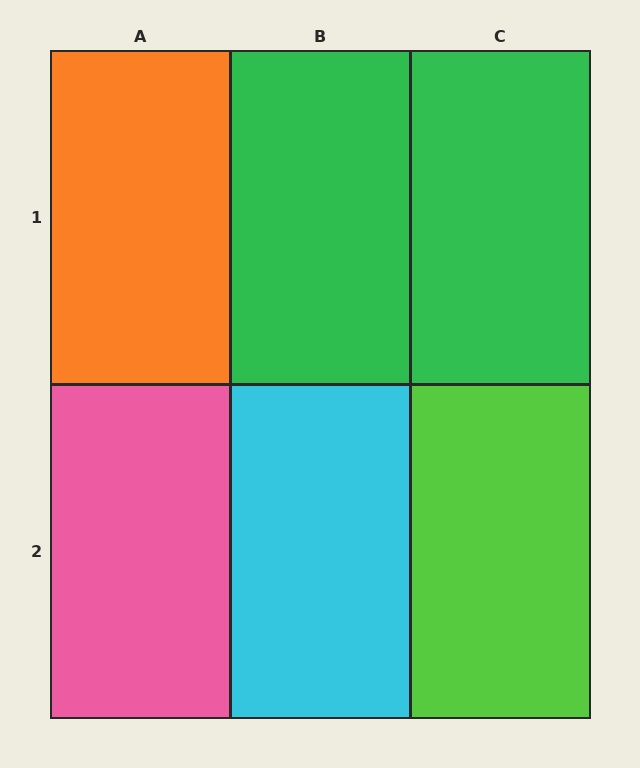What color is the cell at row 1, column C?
Green.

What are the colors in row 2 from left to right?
Pink, cyan, lime.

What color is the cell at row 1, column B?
Green.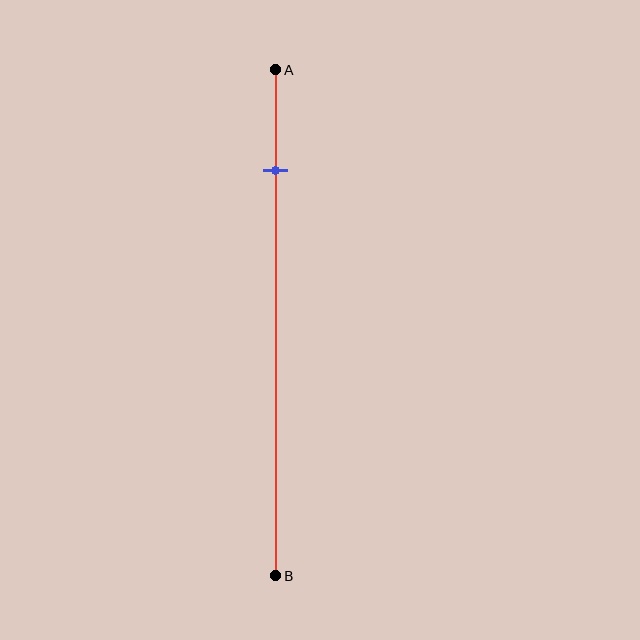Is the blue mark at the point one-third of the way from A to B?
No, the mark is at about 20% from A, not at the 33% one-third point.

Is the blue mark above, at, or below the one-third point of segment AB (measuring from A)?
The blue mark is above the one-third point of segment AB.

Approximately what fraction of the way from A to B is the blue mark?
The blue mark is approximately 20% of the way from A to B.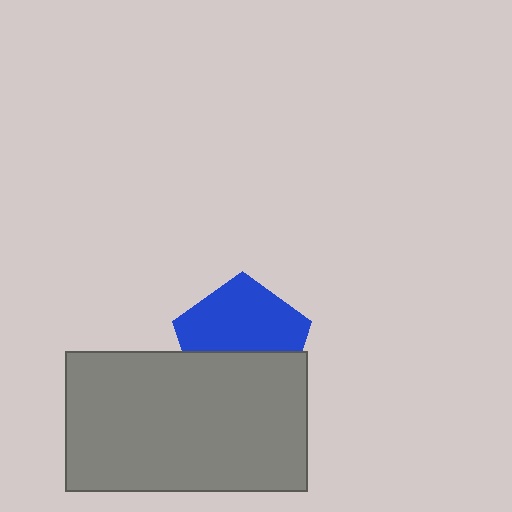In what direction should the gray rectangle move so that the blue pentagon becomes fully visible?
The gray rectangle should move down. That is the shortest direction to clear the overlap and leave the blue pentagon fully visible.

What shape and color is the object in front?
The object in front is a gray rectangle.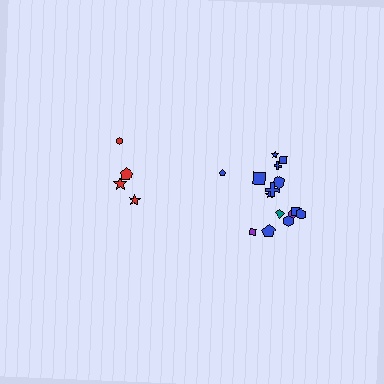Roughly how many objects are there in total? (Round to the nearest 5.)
Roughly 20 objects in total.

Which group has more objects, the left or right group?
The right group.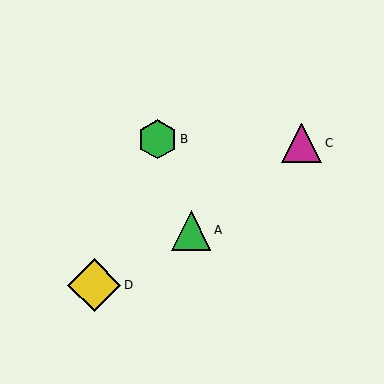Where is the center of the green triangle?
The center of the green triangle is at (191, 230).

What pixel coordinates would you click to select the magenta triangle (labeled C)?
Click at (302, 143) to select the magenta triangle C.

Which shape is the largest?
The yellow diamond (labeled D) is the largest.